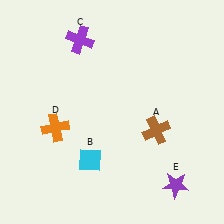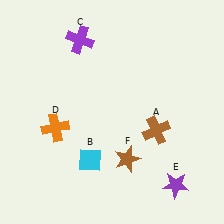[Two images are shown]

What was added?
A brown star (F) was added in Image 2.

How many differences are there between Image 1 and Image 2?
There is 1 difference between the two images.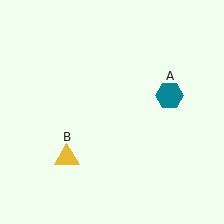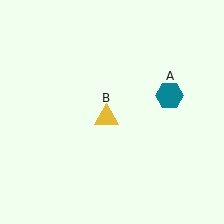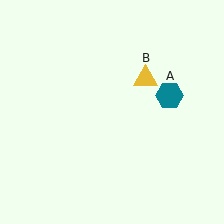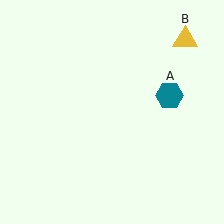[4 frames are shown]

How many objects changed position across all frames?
1 object changed position: yellow triangle (object B).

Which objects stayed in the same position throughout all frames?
Teal hexagon (object A) remained stationary.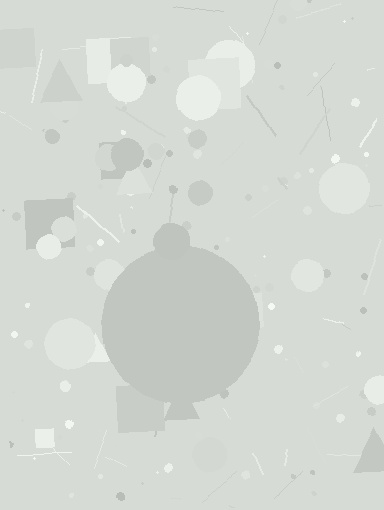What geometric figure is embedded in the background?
A circle is embedded in the background.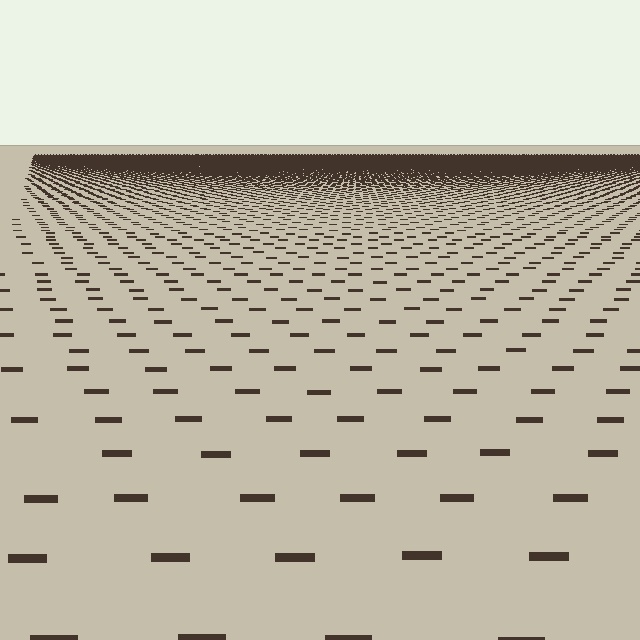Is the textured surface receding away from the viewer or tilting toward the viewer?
The surface is receding away from the viewer. Texture elements get smaller and denser toward the top.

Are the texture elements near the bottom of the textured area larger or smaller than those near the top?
Larger. Near the bottom, elements are closer to the viewer and appear at a bigger on-screen size.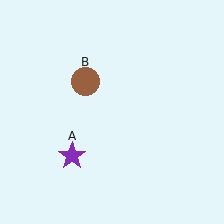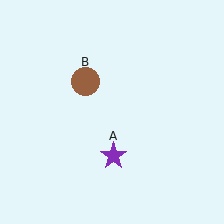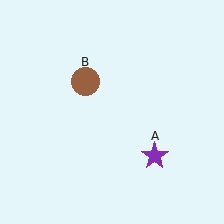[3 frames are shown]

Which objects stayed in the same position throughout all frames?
Brown circle (object B) remained stationary.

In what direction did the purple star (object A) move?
The purple star (object A) moved right.